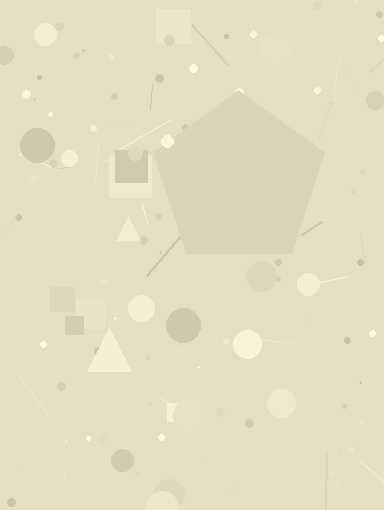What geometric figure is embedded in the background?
A pentagon is embedded in the background.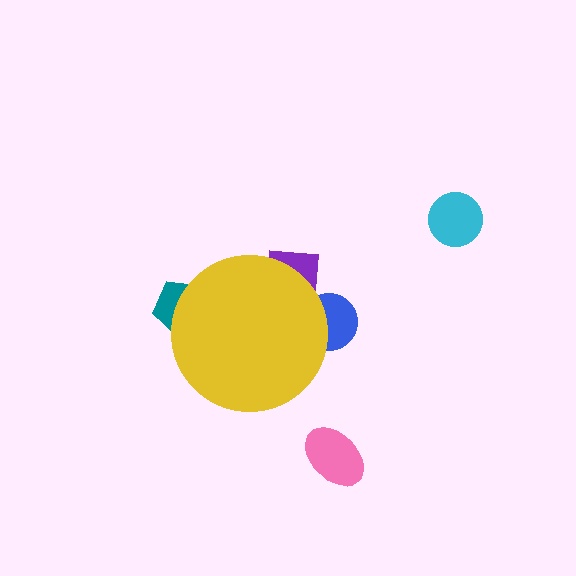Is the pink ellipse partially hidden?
No, the pink ellipse is fully visible.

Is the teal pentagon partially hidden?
Yes, the teal pentagon is partially hidden behind the yellow circle.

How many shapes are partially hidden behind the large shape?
3 shapes are partially hidden.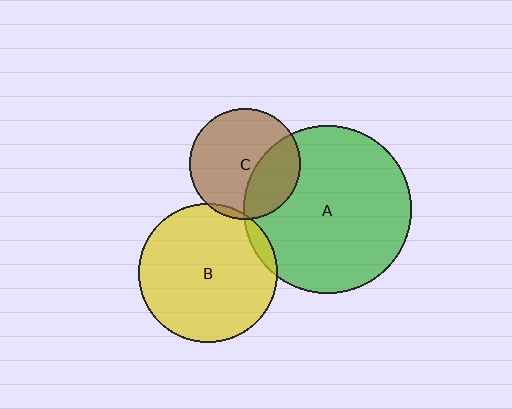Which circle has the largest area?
Circle A (green).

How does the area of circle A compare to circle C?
Approximately 2.3 times.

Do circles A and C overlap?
Yes.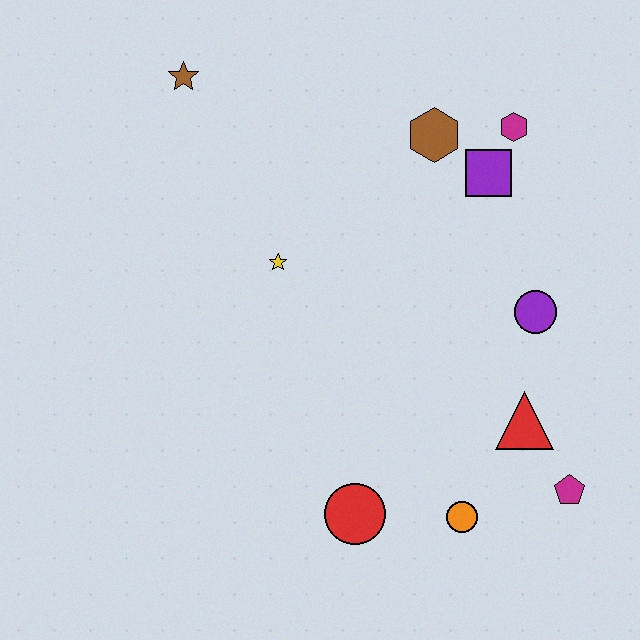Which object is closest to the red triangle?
The magenta pentagon is closest to the red triangle.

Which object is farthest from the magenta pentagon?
The brown star is farthest from the magenta pentagon.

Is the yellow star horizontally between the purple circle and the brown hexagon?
No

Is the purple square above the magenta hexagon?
No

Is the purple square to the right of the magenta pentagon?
No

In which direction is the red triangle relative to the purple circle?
The red triangle is below the purple circle.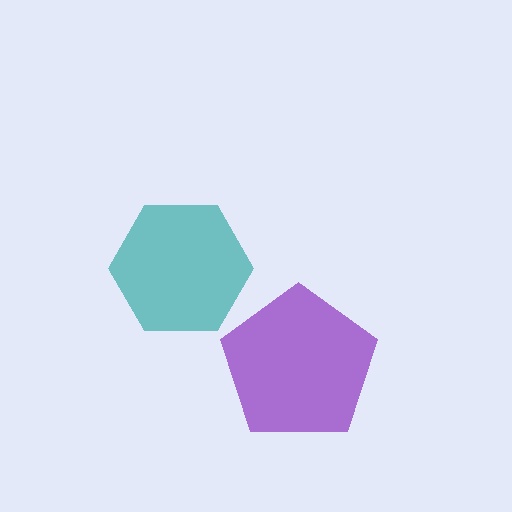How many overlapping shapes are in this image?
There are 2 overlapping shapes in the image.